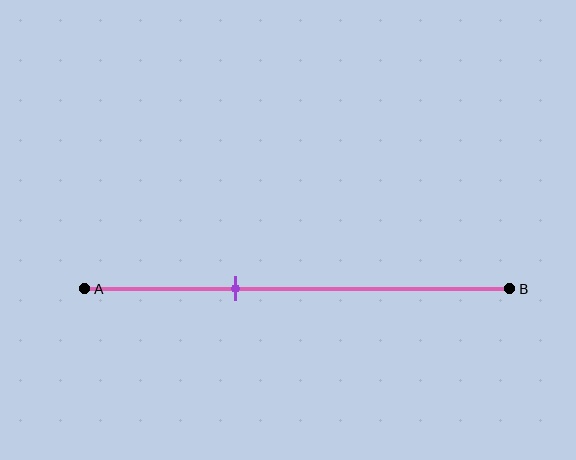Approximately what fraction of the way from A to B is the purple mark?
The purple mark is approximately 35% of the way from A to B.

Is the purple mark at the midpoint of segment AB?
No, the mark is at about 35% from A, not at the 50% midpoint.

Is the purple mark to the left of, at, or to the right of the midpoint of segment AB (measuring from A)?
The purple mark is to the left of the midpoint of segment AB.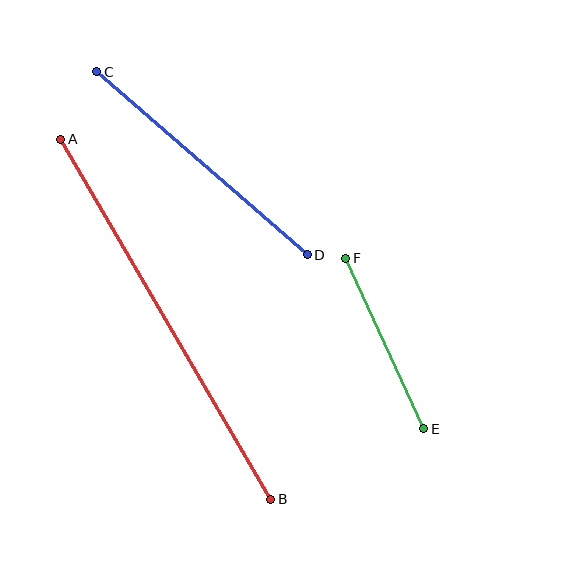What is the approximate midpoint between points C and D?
The midpoint is at approximately (202, 163) pixels.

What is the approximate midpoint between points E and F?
The midpoint is at approximately (385, 344) pixels.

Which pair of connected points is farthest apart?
Points A and B are farthest apart.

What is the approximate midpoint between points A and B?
The midpoint is at approximately (166, 319) pixels.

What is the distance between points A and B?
The distance is approximately 417 pixels.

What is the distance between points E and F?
The distance is approximately 187 pixels.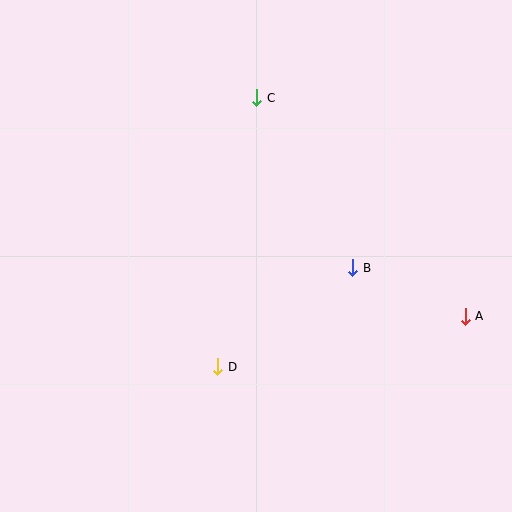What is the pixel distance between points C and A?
The distance between C and A is 302 pixels.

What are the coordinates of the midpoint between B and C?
The midpoint between B and C is at (305, 183).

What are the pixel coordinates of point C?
Point C is at (257, 98).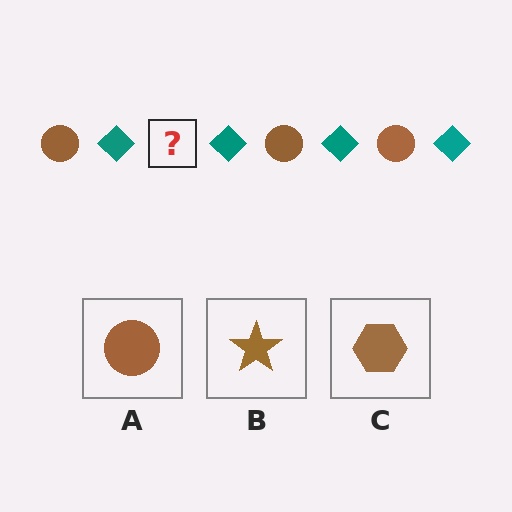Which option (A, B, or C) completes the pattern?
A.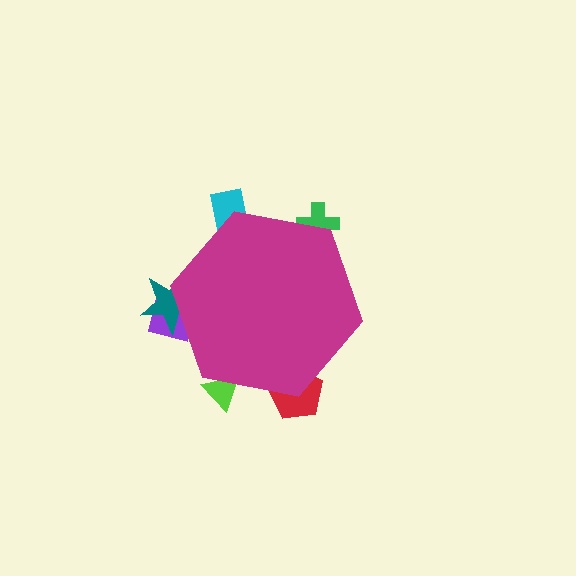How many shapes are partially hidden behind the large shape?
6 shapes are partially hidden.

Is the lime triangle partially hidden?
Yes, the lime triangle is partially hidden behind the magenta hexagon.